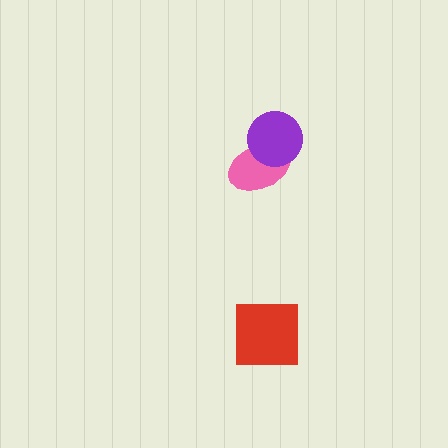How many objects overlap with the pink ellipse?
1 object overlaps with the pink ellipse.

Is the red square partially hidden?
No, no other shape covers it.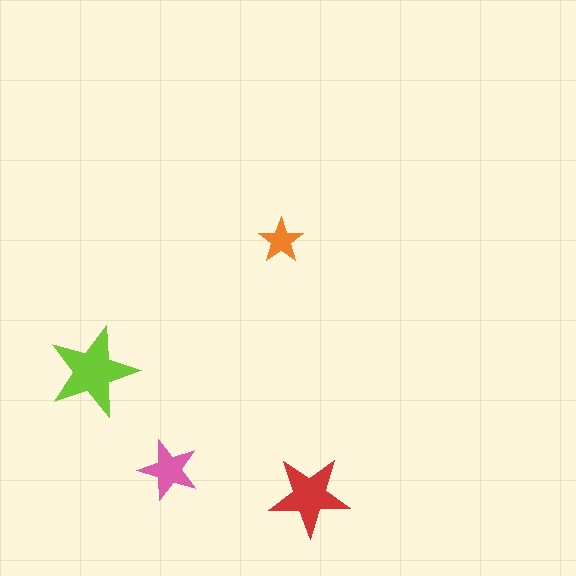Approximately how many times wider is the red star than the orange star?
About 2 times wider.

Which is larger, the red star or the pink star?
The red one.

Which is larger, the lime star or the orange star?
The lime one.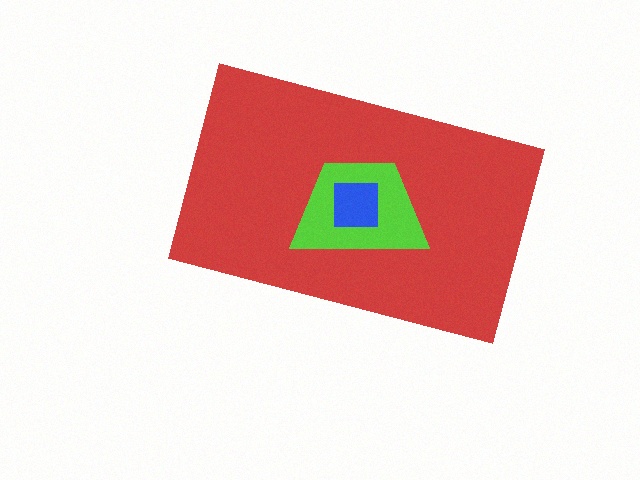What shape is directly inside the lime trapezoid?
The blue square.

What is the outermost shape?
The red rectangle.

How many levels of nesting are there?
3.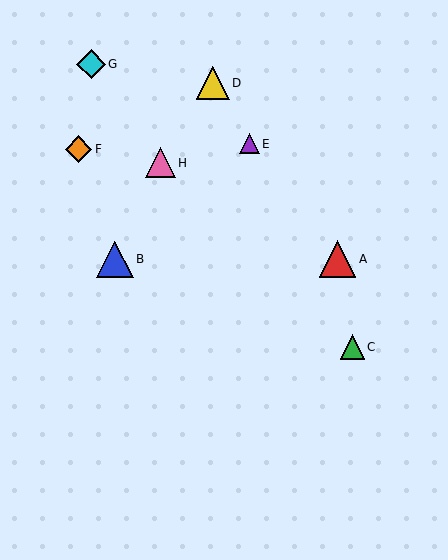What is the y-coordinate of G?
Object G is at y≈64.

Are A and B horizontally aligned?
Yes, both are at y≈259.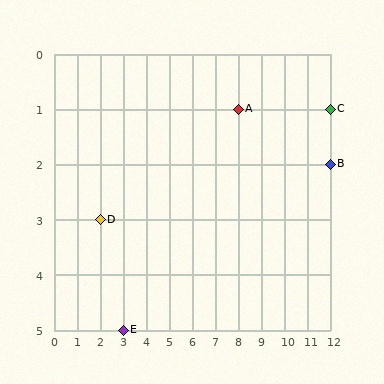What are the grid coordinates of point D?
Point D is at grid coordinates (2, 3).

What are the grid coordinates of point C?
Point C is at grid coordinates (12, 1).